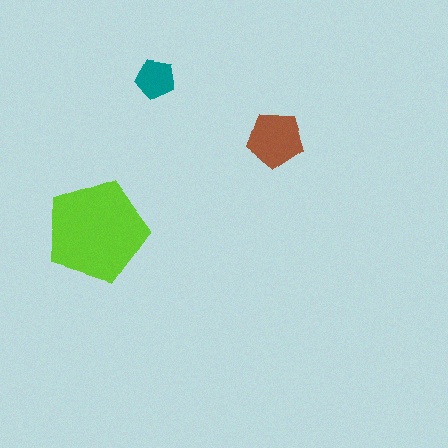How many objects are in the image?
There are 3 objects in the image.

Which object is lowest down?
The lime pentagon is bottommost.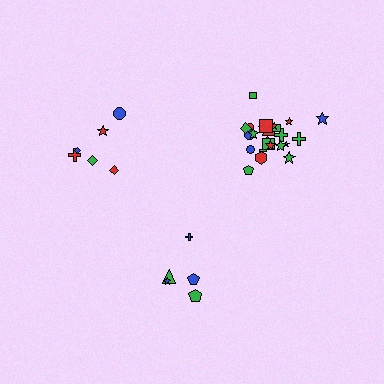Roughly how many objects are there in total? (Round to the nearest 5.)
Roughly 35 objects in total.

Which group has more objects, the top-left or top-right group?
The top-right group.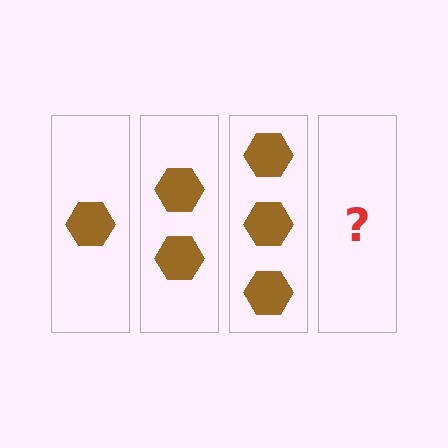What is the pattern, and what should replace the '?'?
The pattern is that each step adds one more hexagon. The '?' should be 4 hexagons.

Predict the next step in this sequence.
The next step is 4 hexagons.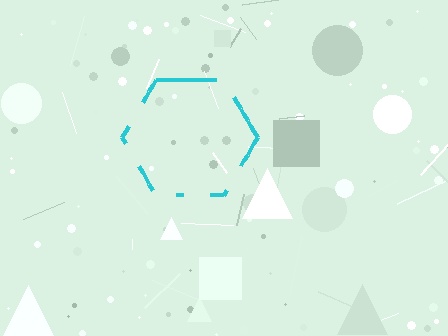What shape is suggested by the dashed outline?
The dashed outline suggests a hexagon.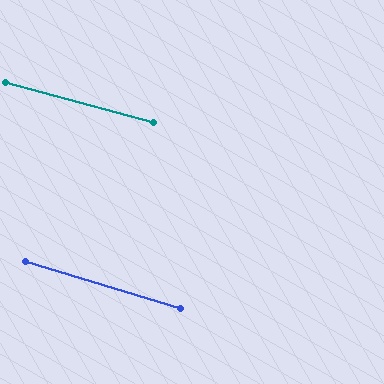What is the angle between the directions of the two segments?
Approximately 2 degrees.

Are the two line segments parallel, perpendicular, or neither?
Parallel — their directions differ by only 1.9°.